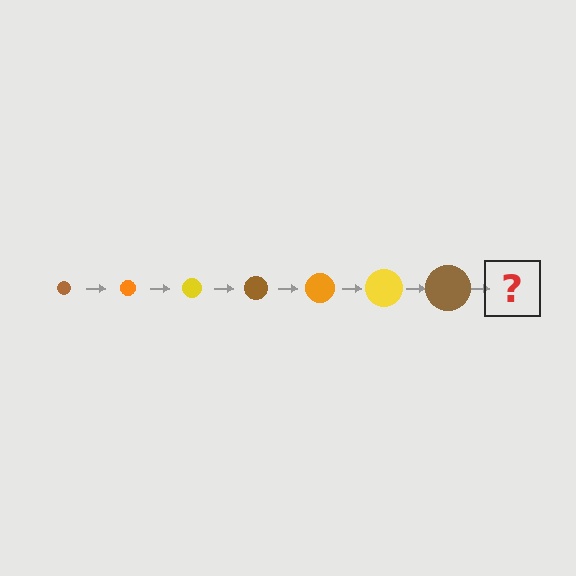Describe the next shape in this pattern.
It should be an orange circle, larger than the previous one.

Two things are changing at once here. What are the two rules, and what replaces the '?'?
The two rules are that the circle grows larger each step and the color cycles through brown, orange, and yellow. The '?' should be an orange circle, larger than the previous one.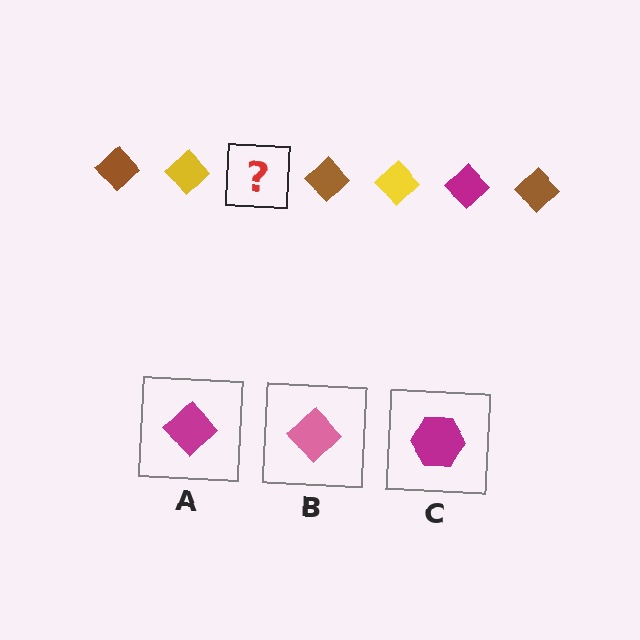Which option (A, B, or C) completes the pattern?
A.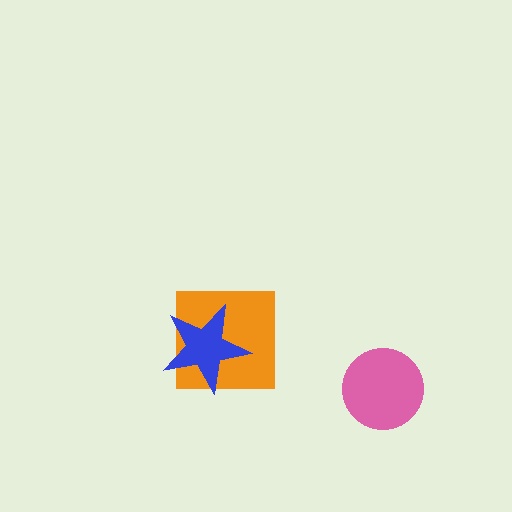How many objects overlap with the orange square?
1 object overlaps with the orange square.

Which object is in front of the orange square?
The blue star is in front of the orange square.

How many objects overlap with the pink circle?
0 objects overlap with the pink circle.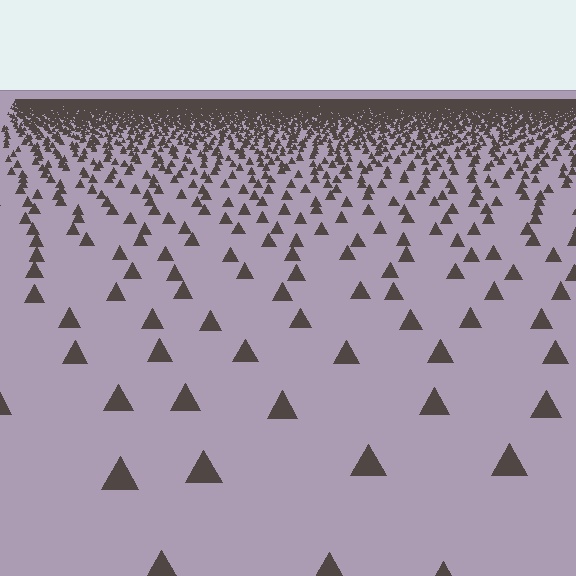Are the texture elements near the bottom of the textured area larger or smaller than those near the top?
Larger. Near the bottom, elements are closer to the viewer and appear at a bigger on-screen size.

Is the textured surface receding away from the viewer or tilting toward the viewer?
The surface is receding away from the viewer. Texture elements get smaller and denser toward the top.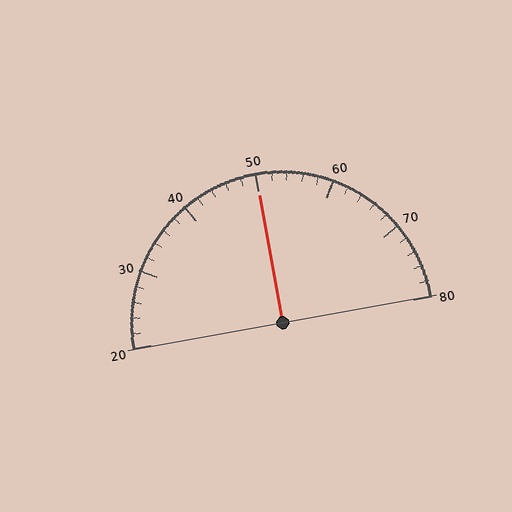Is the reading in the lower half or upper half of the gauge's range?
The reading is in the upper half of the range (20 to 80).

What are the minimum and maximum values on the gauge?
The gauge ranges from 20 to 80.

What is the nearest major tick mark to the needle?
The nearest major tick mark is 50.